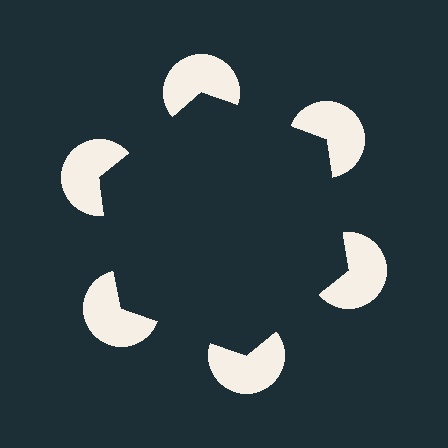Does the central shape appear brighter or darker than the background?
It typically appears slightly darker than the background, even though no actual brightness change is drawn.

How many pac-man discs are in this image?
There are 6 — one at each vertex of the illusory hexagon.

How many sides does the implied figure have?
6 sides.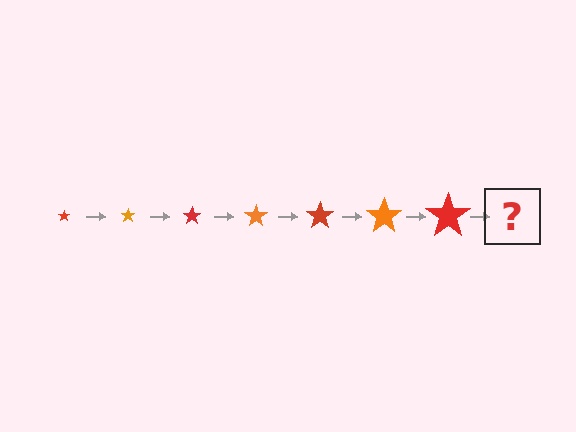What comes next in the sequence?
The next element should be an orange star, larger than the previous one.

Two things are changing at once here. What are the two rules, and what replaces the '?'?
The two rules are that the star grows larger each step and the color cycles through red and orange. The '?' should be an orange star, larger than the previous one.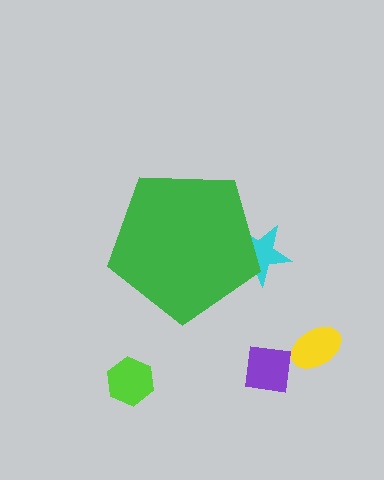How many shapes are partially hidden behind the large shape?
1 shape is partially hidden.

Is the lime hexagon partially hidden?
No, the lime hexagon is fully visible.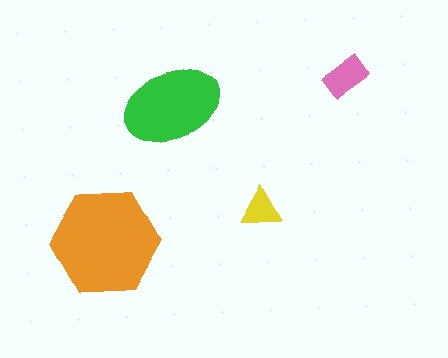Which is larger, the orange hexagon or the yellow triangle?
The orange hexagon.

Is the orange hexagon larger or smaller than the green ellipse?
Larger.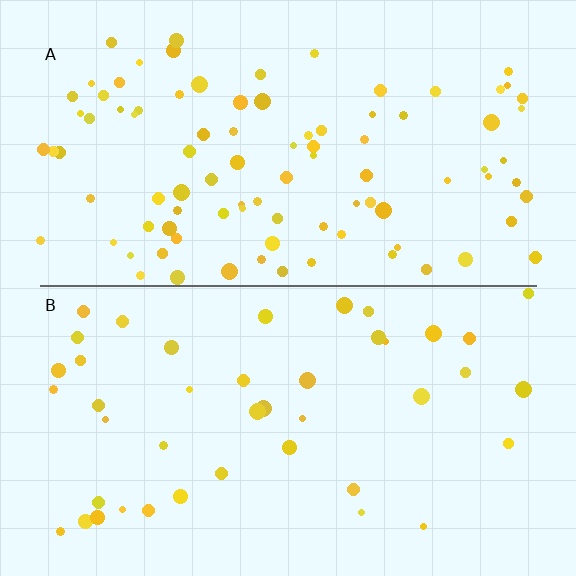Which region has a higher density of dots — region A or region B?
A (the top).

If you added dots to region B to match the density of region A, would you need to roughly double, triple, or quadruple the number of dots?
Approximately double.